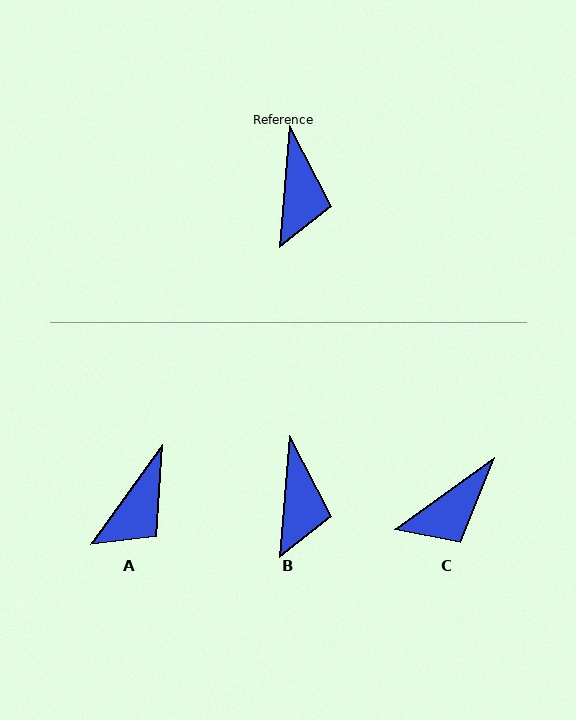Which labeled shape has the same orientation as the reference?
B.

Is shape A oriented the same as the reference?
No, it is off by about 31 degrees.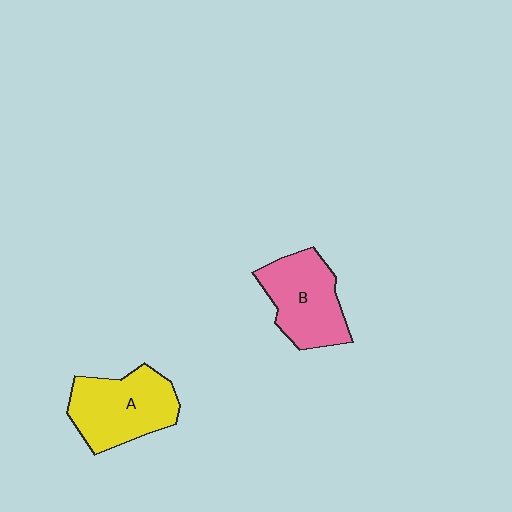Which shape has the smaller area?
Shape B (pink).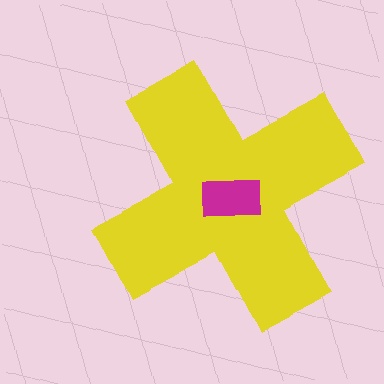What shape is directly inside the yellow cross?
The magenta rectangle.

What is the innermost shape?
The magenta rectangle.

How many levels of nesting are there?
2.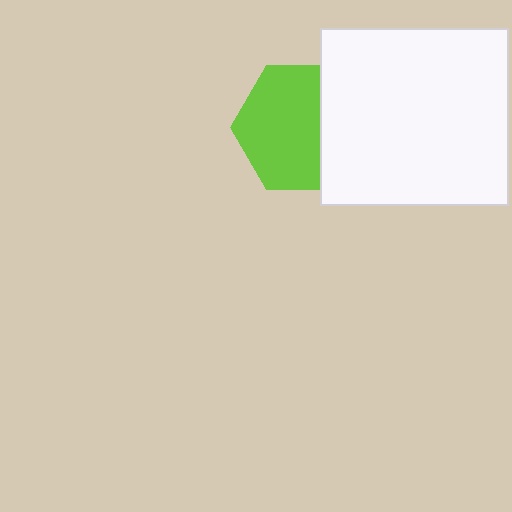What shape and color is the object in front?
The object in front is a white rectangle.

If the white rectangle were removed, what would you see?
You would see the complete lime hexagon.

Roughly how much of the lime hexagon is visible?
Most of it is visible (roughly 66%).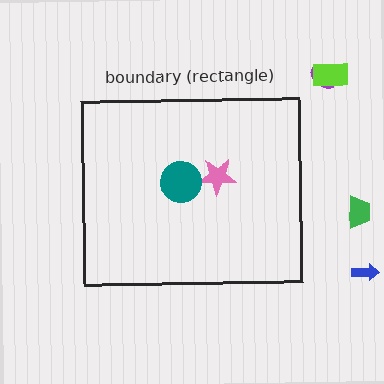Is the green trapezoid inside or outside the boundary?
Outside.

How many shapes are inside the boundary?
2 inside, 4 outside.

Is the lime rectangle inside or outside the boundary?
Outside.